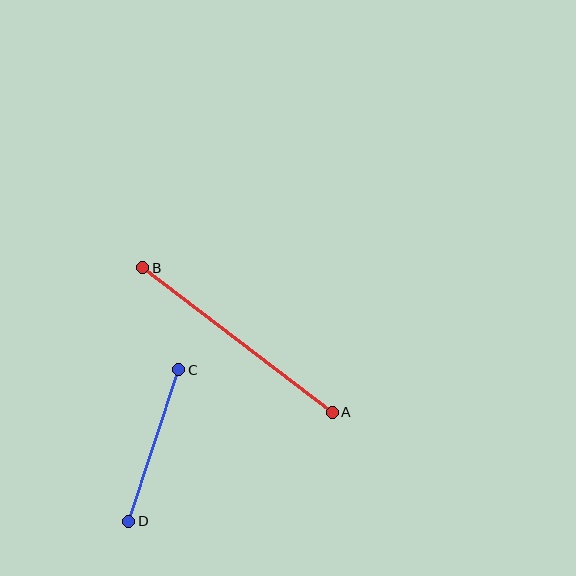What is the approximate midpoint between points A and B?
The midpoint is at approximately (238, 340) pixels.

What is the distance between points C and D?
The distance is approximately 159 pixels.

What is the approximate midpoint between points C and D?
The midpoint is at approximately (154, 446) pixels.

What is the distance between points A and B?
The distance is approximately 238 pixels.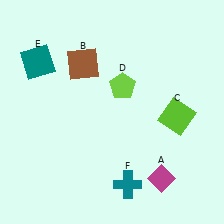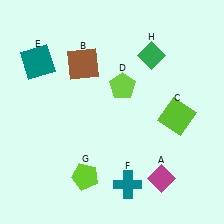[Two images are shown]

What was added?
A lime pentagon (G), a green diamond (H) were added in Image 2.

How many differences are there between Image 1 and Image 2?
There are 2 differences between the two images.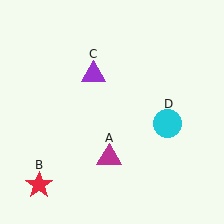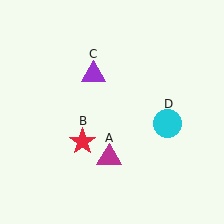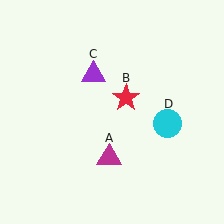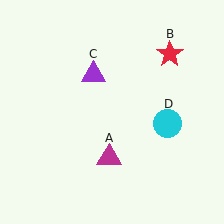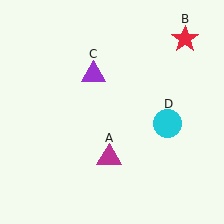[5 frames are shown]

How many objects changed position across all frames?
1 object changed position: red star (object B).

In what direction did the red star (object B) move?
The red star (object B) moved up and to the right.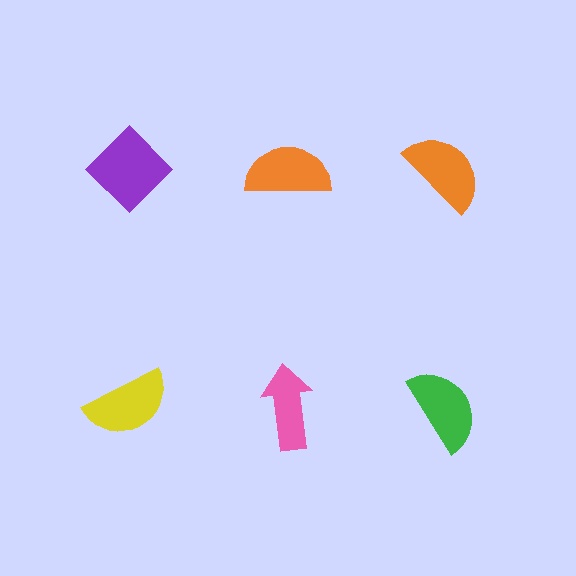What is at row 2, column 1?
A yellow semicircle.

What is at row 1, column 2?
An orange semicircle.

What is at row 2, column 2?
A pink arrow.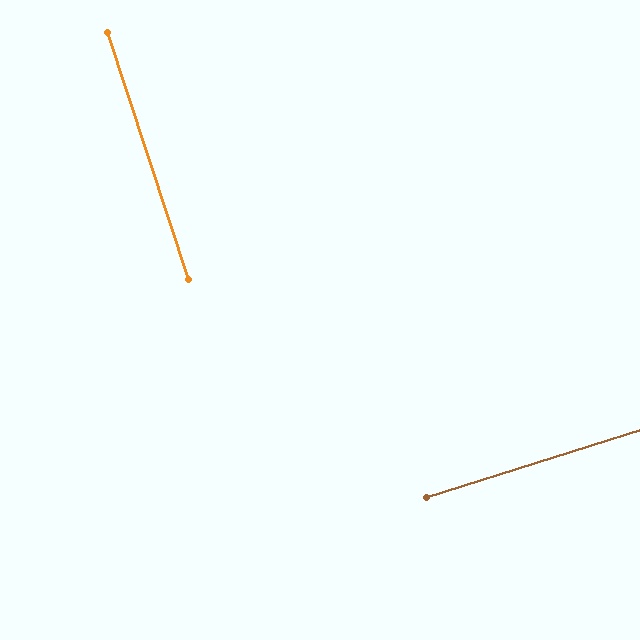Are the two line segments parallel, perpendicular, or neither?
Perpendicular — they meet at approximately 90°.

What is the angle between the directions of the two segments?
Approximately 90 degrees.